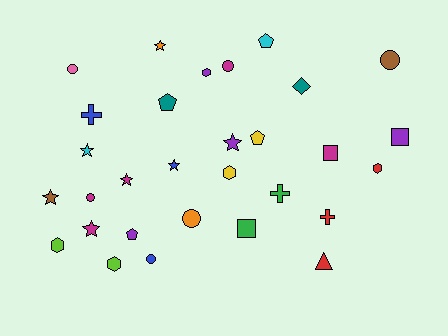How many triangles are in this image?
There is 1 triangle.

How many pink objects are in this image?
There is 1 pink object.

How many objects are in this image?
There are 30 objects.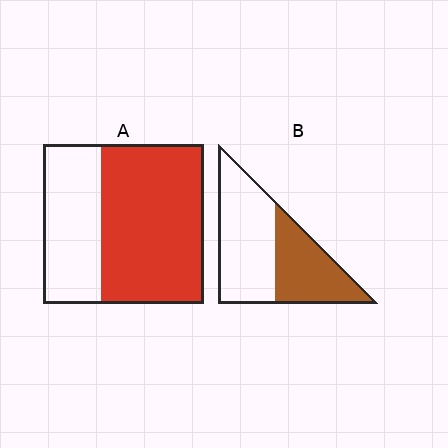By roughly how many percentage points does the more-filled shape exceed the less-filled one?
By roughly 20 percentage points (A over B).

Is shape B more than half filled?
No.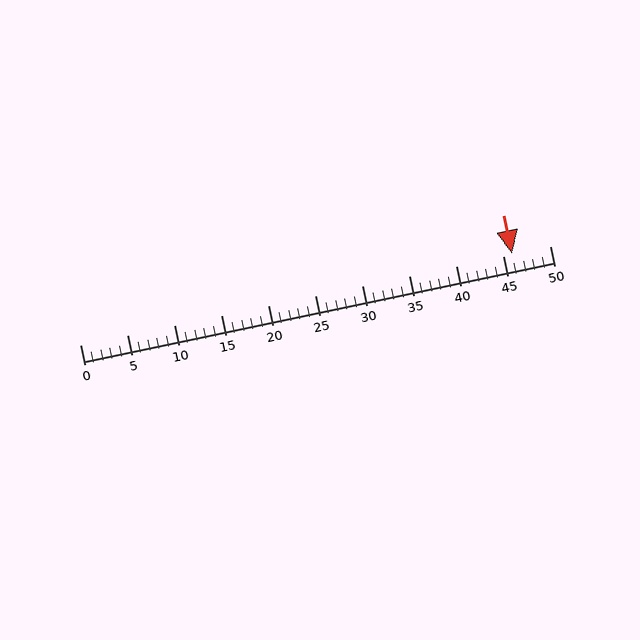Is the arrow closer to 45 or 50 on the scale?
The arrow is closer to 45.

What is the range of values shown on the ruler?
The ruler shows values from 0 to 50.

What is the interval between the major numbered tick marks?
The major tick marks are spaced 5 units apart.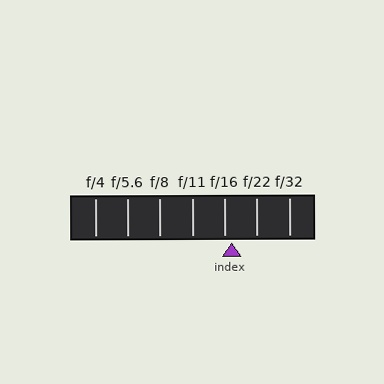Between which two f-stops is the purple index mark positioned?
The index mark is between f/16 and f/22.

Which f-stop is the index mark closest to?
The index mark is closest to f/16.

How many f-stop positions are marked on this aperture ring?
There are 7 f-stop positions marked.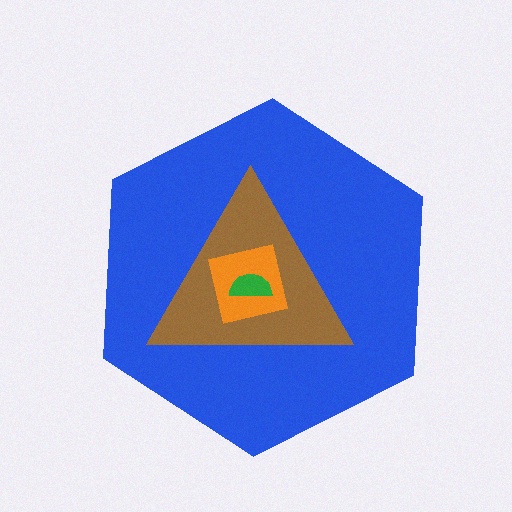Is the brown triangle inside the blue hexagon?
Yes.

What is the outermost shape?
The blue hexagon.